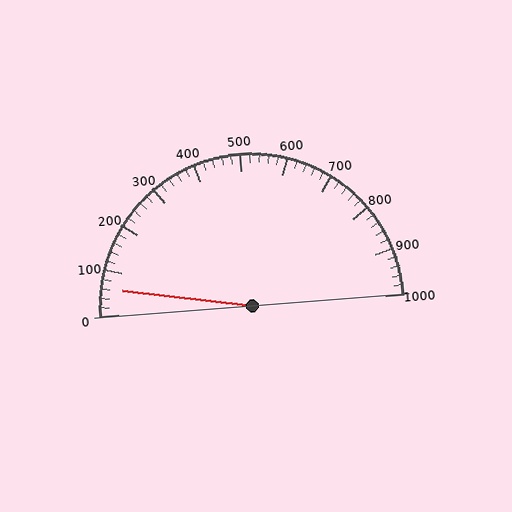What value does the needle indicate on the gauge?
The needle indicates approximately 60.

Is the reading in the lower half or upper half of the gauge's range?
The reading is in the lower half of the range (0 to 1000).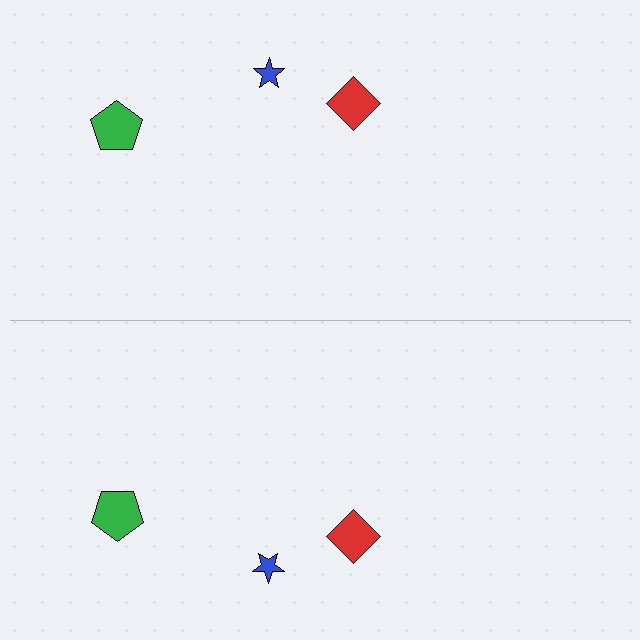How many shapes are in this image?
There are 6 shapes in this image.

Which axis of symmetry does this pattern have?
The pattern has a horizontal axis of symmetry running through the center of the image.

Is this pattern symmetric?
Yes, this pattern has bilateral (reflection) symmetry.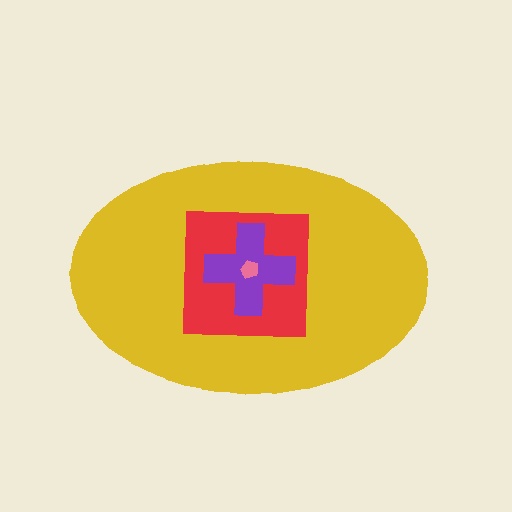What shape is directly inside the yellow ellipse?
The red square.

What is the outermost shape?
The yellow ellipse.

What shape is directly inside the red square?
The purple cross.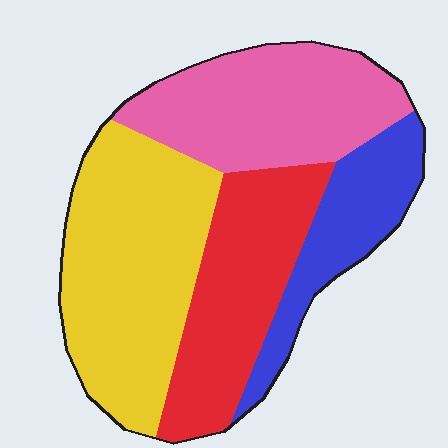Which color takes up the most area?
Yellow, at roughly 35%.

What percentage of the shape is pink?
Pink covers 26% of the shape.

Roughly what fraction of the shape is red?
Red takes up about one quarter (1/4) of the shape.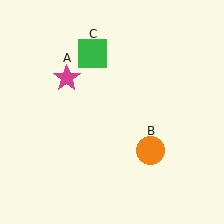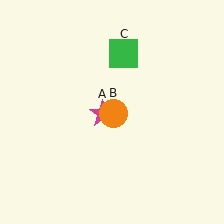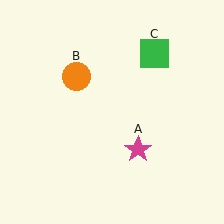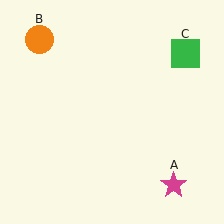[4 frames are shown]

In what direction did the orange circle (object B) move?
The orange circle (object B) moved up and to the left.